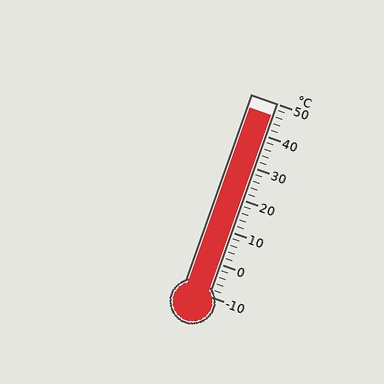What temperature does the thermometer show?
The thermometer shows approximately 46°C.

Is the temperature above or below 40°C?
The temperature is above 40°C.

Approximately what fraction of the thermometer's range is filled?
The thermometer is filled to approximately 95% of its range.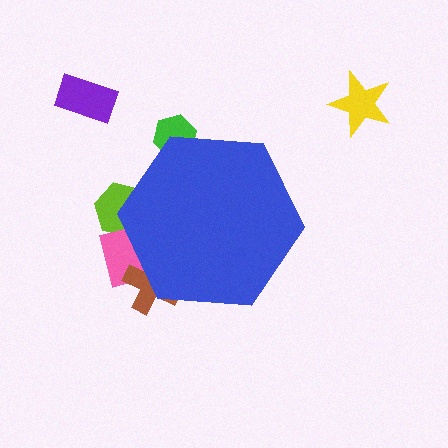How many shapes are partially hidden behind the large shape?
4 shapes are partially hidden.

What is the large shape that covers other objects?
A blue hexagon.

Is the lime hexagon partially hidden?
Yes, the lime hexagon is partially hidden behind the blue hexagon.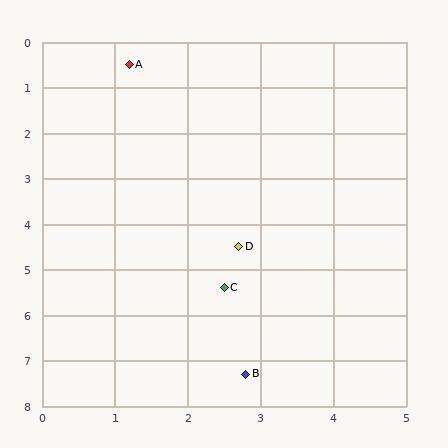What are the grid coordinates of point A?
Point A is at approximately (1.2, 0.5).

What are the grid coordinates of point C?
Point C is at approximately (2.5, 5.4).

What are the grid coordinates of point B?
Point B is at approximately (2.8, 7.3).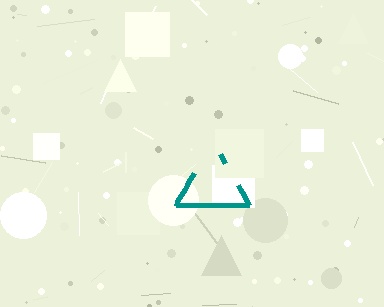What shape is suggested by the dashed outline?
The dashed outline suggests a triangle.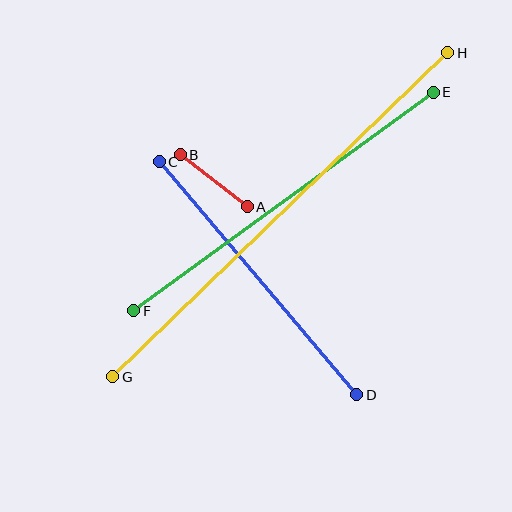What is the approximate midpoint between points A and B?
The midpoint is at approximately (214, 181) pixels.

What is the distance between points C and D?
The distance is approximately 305 pixels.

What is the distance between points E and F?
The distance is approximately 371 pixels.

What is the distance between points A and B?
The distance is approximately 85 pixels.